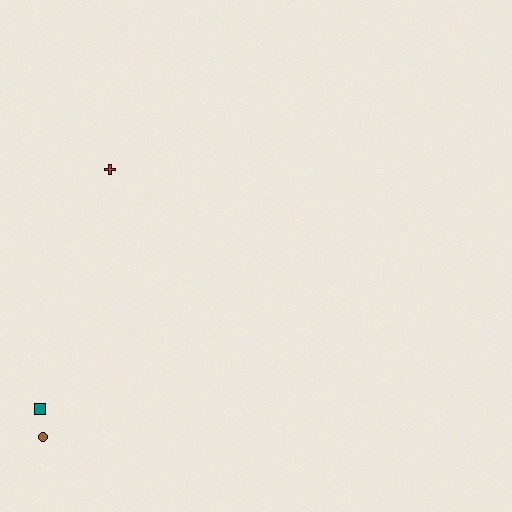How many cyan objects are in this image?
There are no cyan objects.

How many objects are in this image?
There are 3 objects.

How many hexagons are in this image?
There are no hexagons.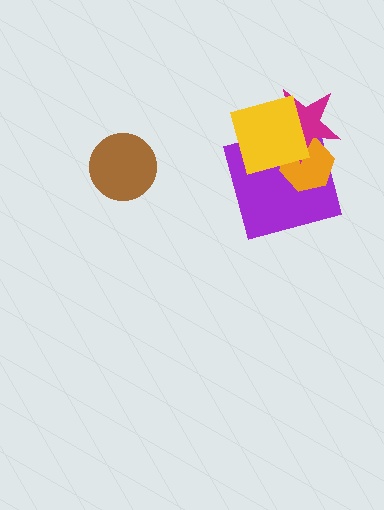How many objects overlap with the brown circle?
0 objects overlap with the brown circle.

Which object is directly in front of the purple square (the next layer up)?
The orange hexagon is directly in front of the purple square.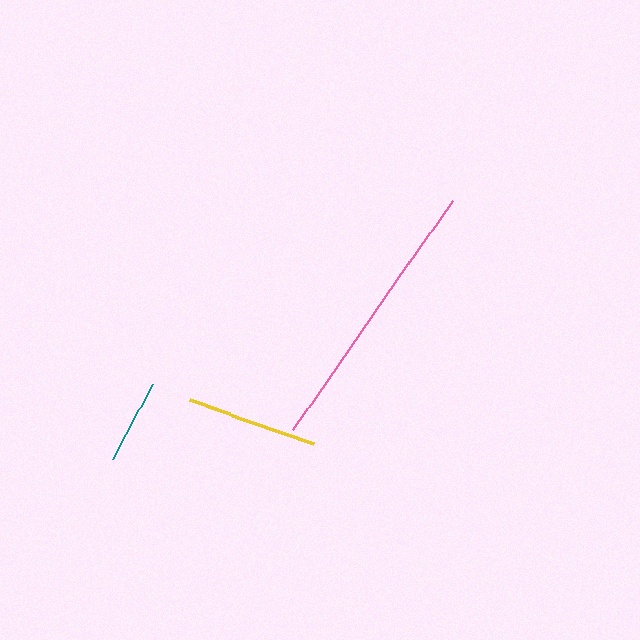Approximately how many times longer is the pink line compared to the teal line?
The pink line is approximately 3.3 times the length of the teal line.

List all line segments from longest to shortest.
From longest to shortest: pink, yellow, teal.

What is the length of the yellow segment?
The yellow segment is approximately 132 pixels long.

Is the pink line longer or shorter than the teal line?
The pink line is longer than the teal line.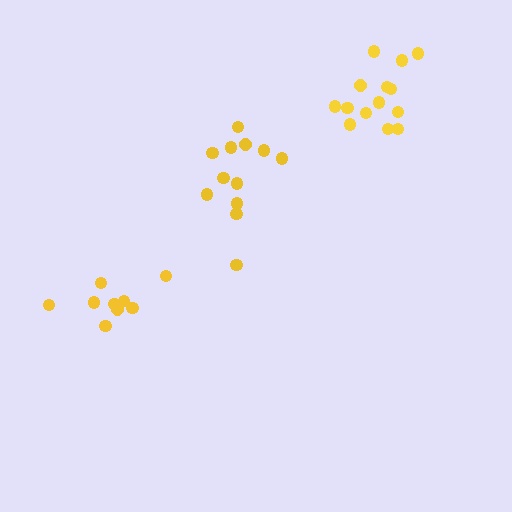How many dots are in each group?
Group 1: 9 dots, Group 2: 12 dots, Group 3: 14 dots (35 total).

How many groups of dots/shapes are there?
There are 3 groups.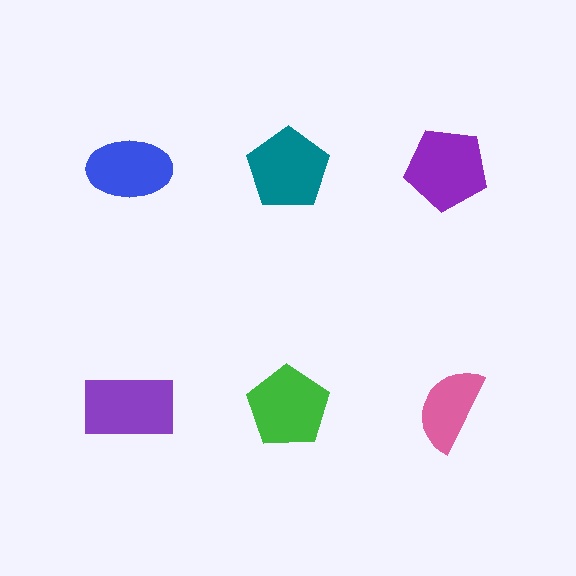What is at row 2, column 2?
A green pentagon.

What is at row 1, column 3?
A purple pentagon.